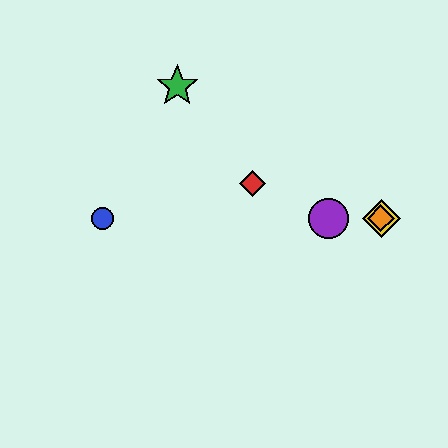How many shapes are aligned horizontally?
4 shapes (the blue circle, the yellow diamond, the purple circle, the orange diamond) are aligned horizontally.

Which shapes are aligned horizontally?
The blue circle, the yellow diamond, the purple circle, the orange diamond are aligned horizontally.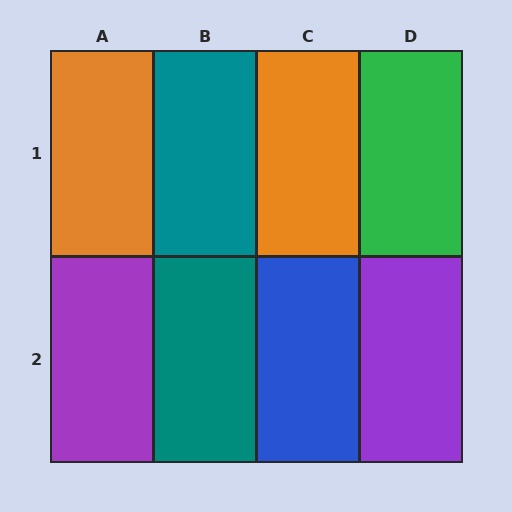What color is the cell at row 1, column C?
Orange.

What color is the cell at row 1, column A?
Orange.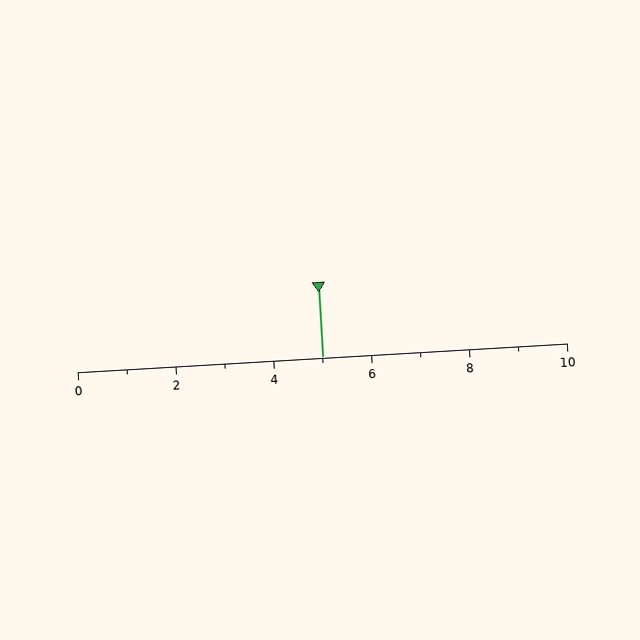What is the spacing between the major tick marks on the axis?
The major ticks are spaced 2 apart.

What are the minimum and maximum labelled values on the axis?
The axis runs from 0 to 10.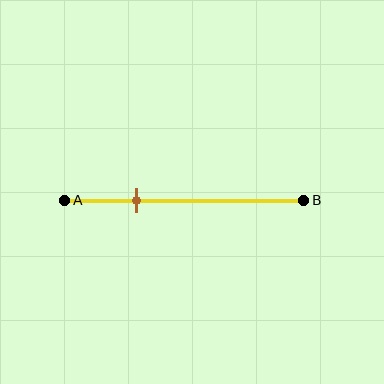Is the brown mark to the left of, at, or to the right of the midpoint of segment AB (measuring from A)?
The brown mark is to the left of the midpoint of segment AB.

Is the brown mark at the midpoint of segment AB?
No, the mark is at about 30% from A, not at the 50% midpoint.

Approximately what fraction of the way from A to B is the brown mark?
The brown mark is approximately 30% of the way from A to B.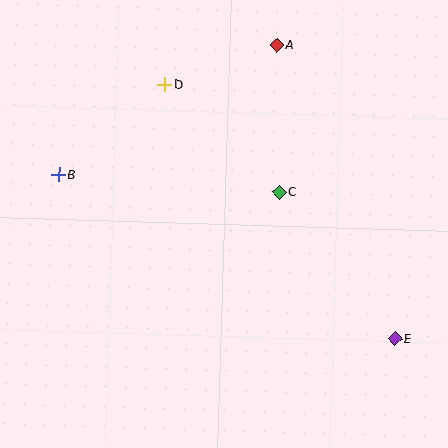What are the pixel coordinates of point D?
Point D is at (165, 85).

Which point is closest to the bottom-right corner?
Point E is closest to the bottom-right corner.